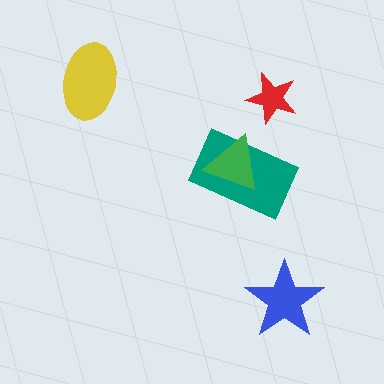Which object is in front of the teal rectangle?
The green triangle is in front of the teal rectangle.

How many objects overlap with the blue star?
0 objects overlap with the blue star.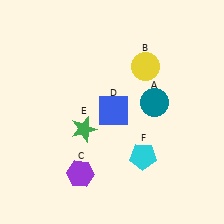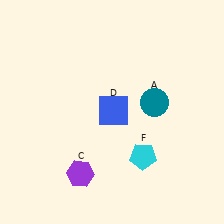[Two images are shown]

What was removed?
The yellow circle (B), the green star (E) were removed in Image 2.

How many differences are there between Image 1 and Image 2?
There are 2 differences between the two images.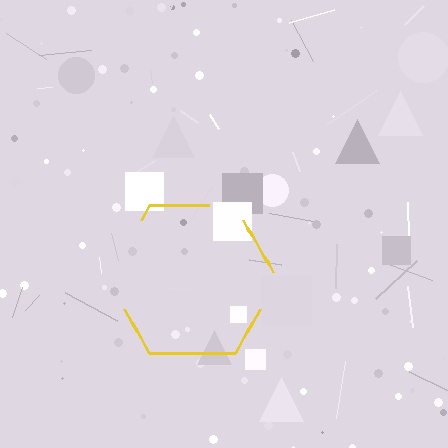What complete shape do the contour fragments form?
The contour fragments form a hexagon.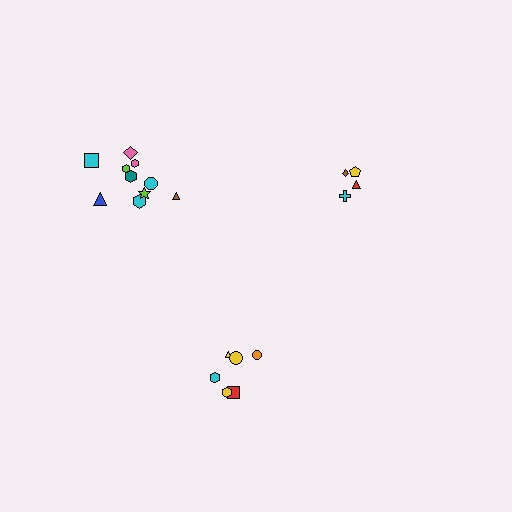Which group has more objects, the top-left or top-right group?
The top-left group.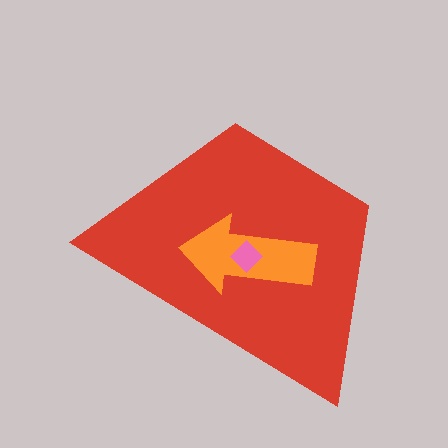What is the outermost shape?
The red trapezoid.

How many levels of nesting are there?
3.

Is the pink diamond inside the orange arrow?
Yes.